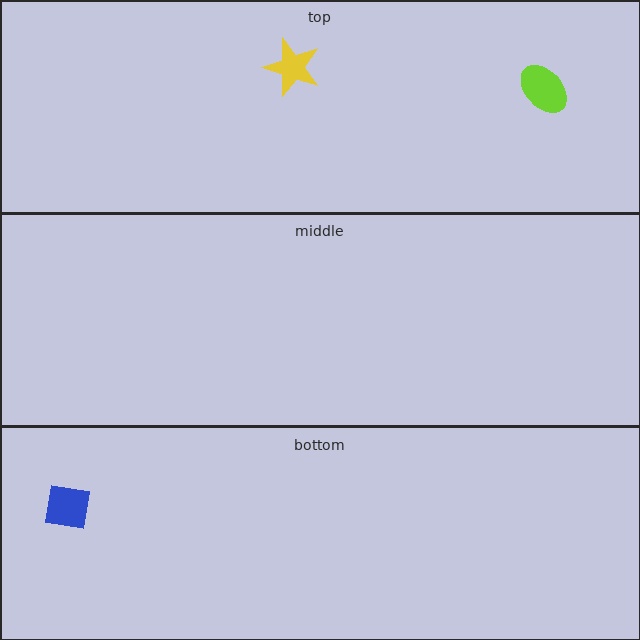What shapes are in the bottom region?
The blue square.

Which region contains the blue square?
The bottom region.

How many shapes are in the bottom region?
1.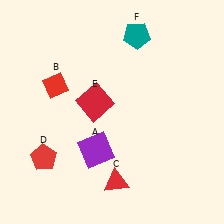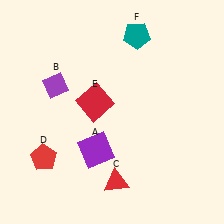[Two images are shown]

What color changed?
The diamond (B) changed from red in Image 1 to purple in Image 2.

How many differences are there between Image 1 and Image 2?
There is 1 difference between the two images.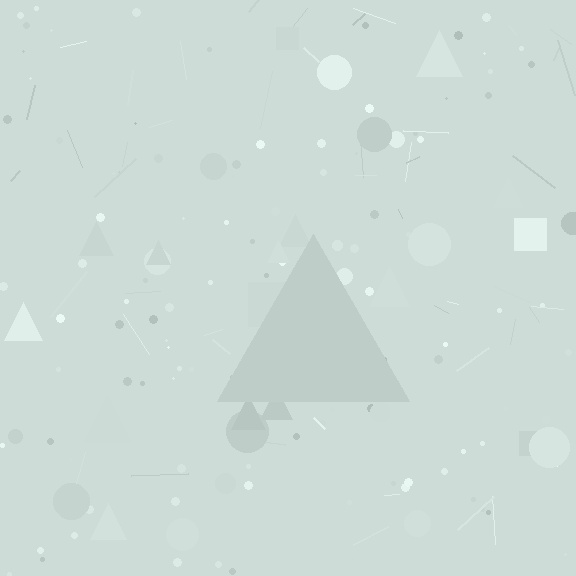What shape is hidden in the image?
A triangle is hidden in the image.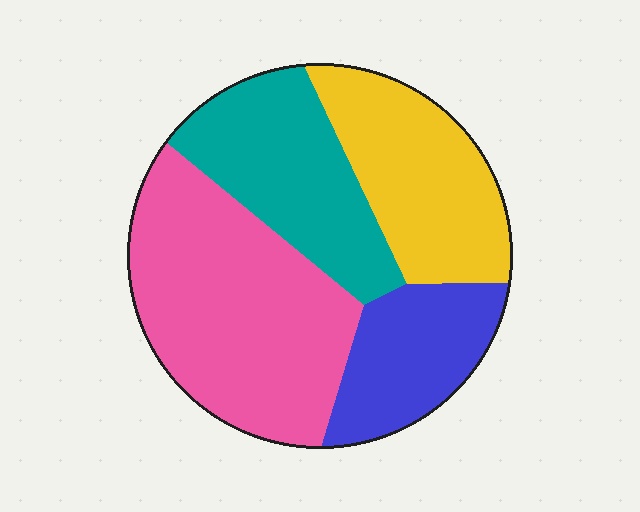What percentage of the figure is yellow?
Yellow covers 23% of the figure.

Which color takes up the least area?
Blue, at roughly 15%.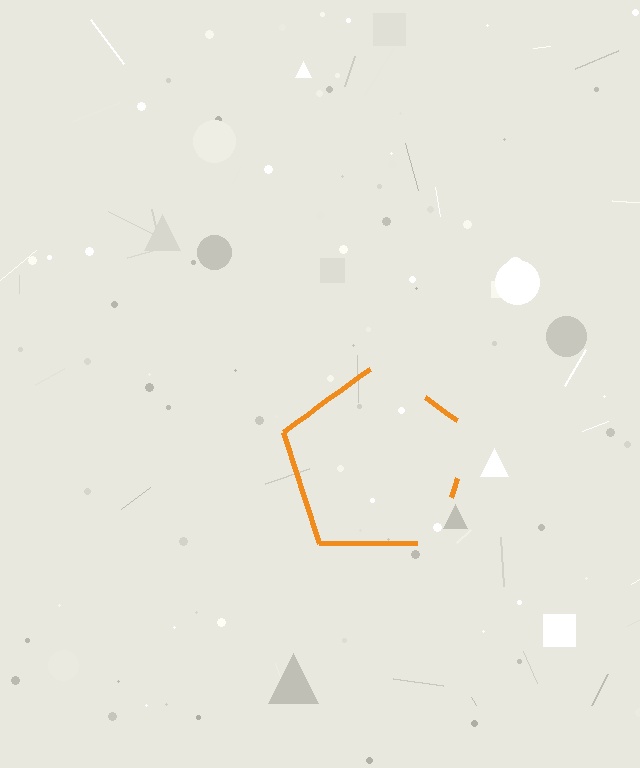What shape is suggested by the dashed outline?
The dashed outline suggests a pentagon.